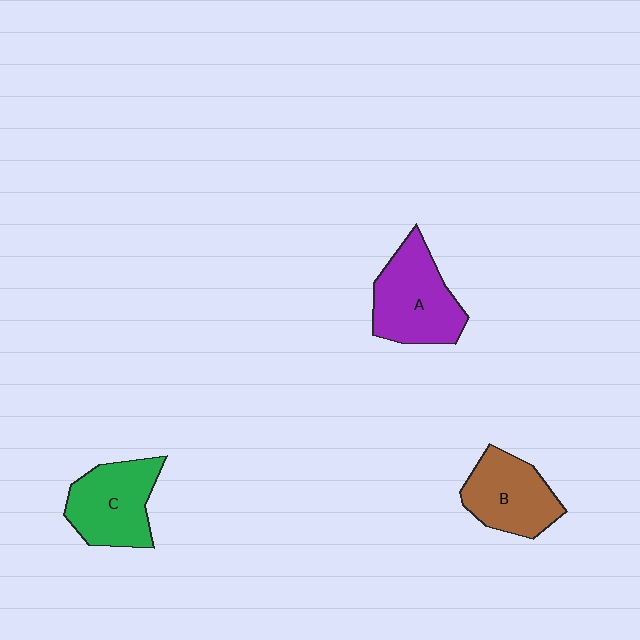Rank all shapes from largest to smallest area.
From largest to smallest: A (purple), C (green), B (brown).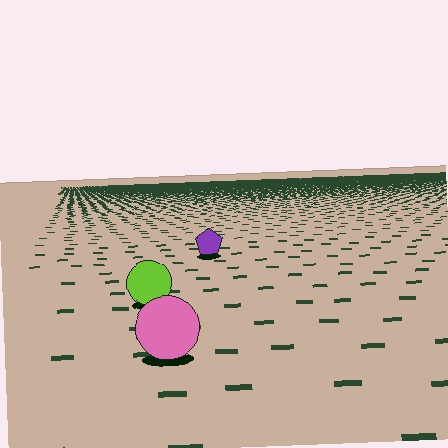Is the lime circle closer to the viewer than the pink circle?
No. The pink circle is closer — you can tell from the texture gradient: the ground texture is coarser near it.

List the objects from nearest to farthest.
From nearest to farthest: the pink circle, the lime circle, the purple pentagon.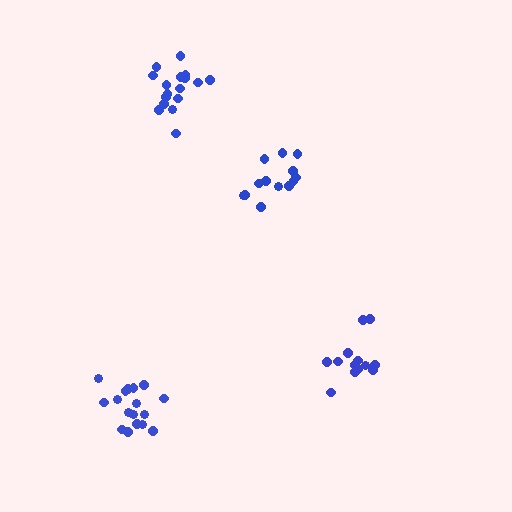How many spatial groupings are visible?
There are 4 spatial groupings.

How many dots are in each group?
Group 1: 13 dots, Group 2: 13 dots, Group 3: 17 dots, Group 4: 17 dots (60 total).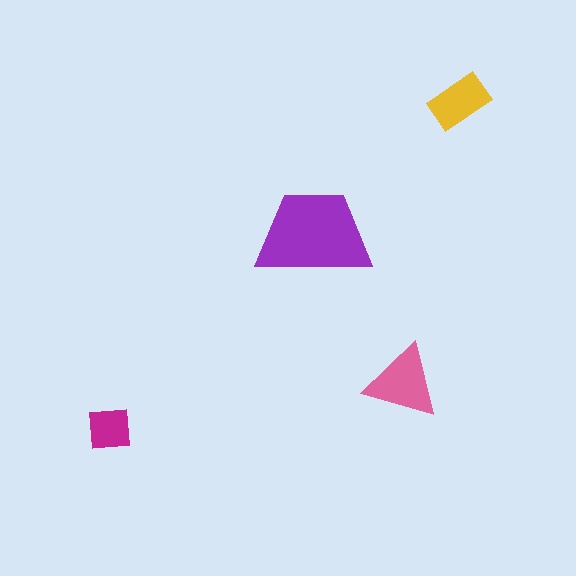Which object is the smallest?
The magenta square.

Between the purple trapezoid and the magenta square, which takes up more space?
The purple trapezoid.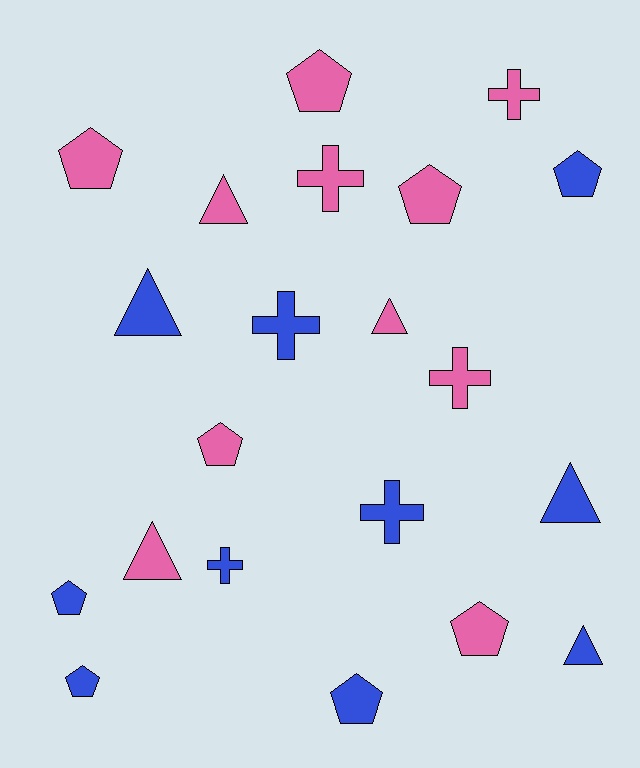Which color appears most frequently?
Pink, with 11 objects.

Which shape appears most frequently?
Pentagon, with 9 objects.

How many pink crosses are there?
There are 3 pink crosses.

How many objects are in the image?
There are 21 objects.